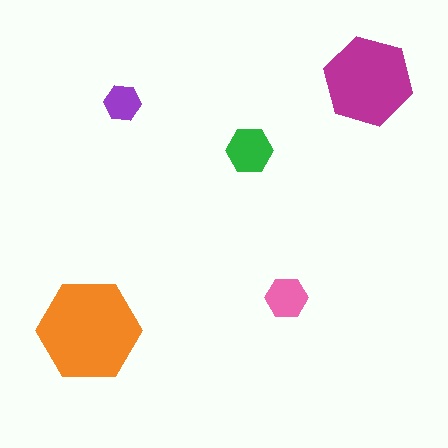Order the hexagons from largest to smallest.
the orange one, the magenta one, the green one, the pink one, the purple one.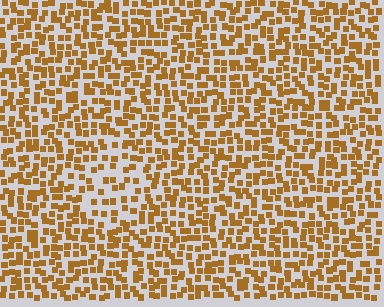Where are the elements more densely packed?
The elements are more densely packed outside the diamond boundary.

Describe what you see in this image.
The image contains small brown elements arranged at two different densities. A diamond-shaped region is visible where the elements are less densely packed than the surrounding area.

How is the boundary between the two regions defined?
The boundary is defined by a change in element density (approximately 1.8x ratio). All elements are the same color, size, and shape.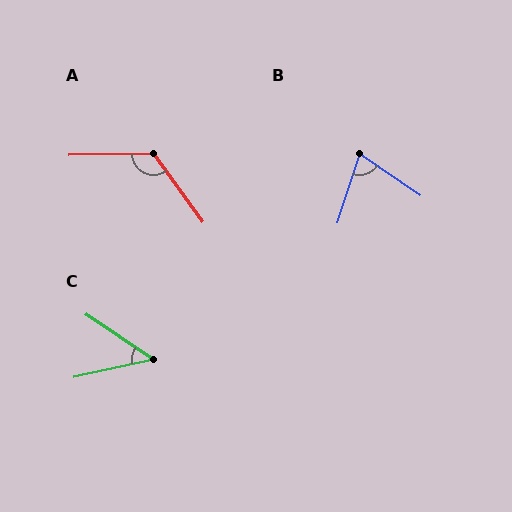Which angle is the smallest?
C, at approximately 46 degrees.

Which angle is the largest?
A, at approximately 125 degrees.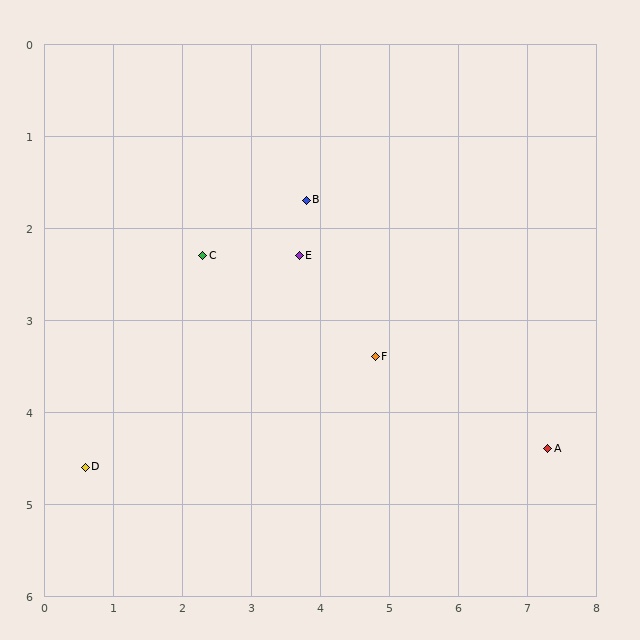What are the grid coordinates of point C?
Point C is at approximately (2.3, 2.3).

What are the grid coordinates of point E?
Point E is at approximately (3.7, 2.3).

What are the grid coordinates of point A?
Point A is at approximately (7.3, 4.4).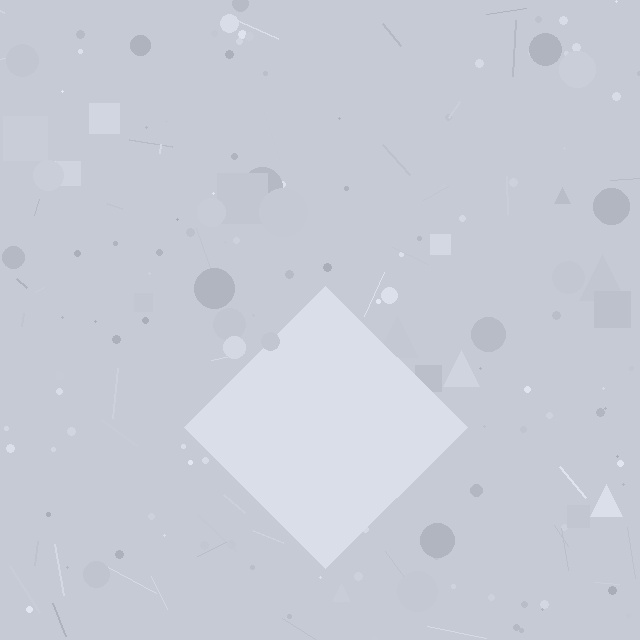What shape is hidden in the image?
A diamond is hidden in the image.